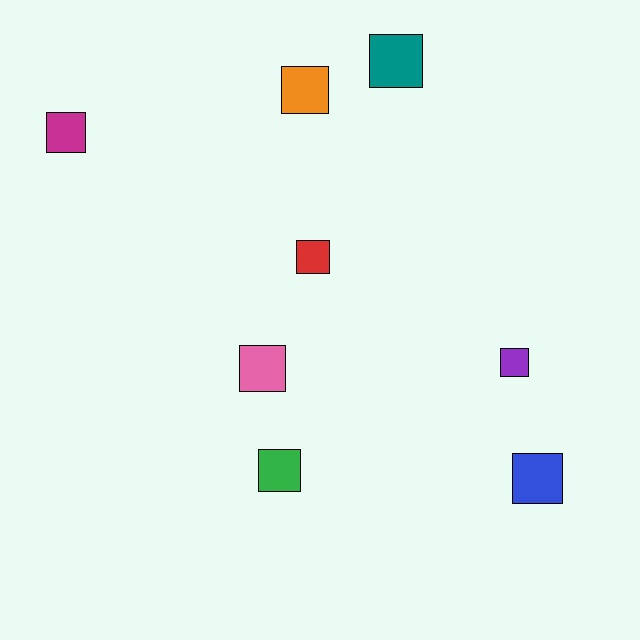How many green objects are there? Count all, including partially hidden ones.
There is 1 green object.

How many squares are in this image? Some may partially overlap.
There are 8 squares.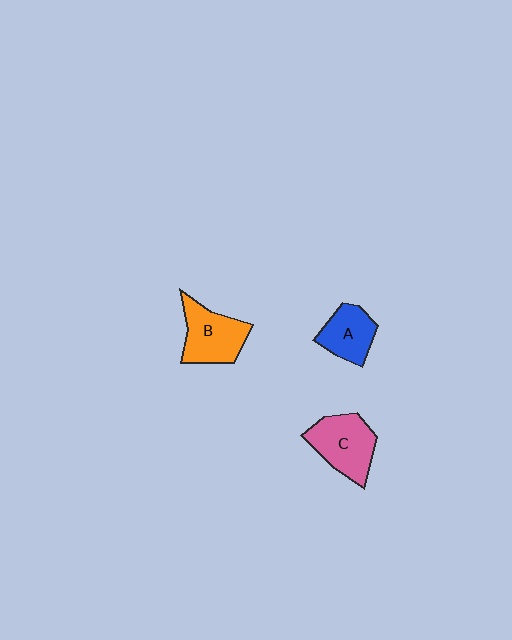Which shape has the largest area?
Shape C (pink).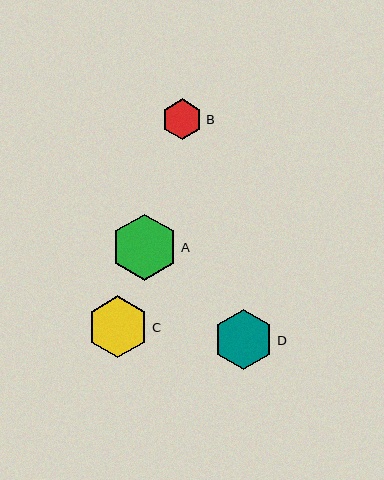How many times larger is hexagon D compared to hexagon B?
Hexagon D is approximately 1.5 times the size of hexagon B.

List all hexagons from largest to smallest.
From largest to smallest: A, C, D, B.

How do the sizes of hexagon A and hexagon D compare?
Hexagon A and hexagon D are approximately the same size.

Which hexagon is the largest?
Hexagon A is the largest with a size of approximately 66 pixels.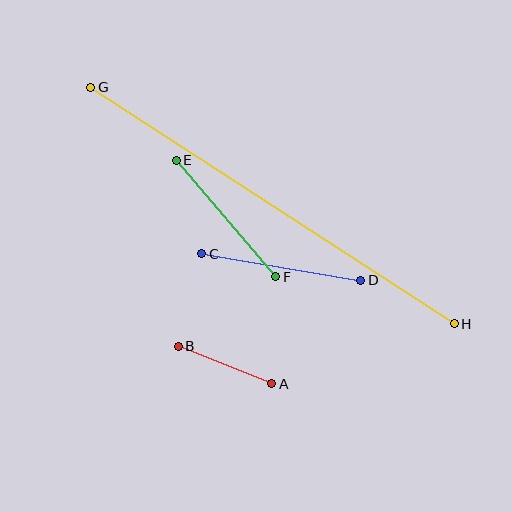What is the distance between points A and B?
The distance is approximately 100 pixels.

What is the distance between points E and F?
The distance is approximately 153 pixels.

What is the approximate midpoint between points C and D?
The midpoint is at approximately (281, 267) pixels.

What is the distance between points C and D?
The distance is approximately 161 pixels.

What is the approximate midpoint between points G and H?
The midpoint is at approximately (272, 205) pixels.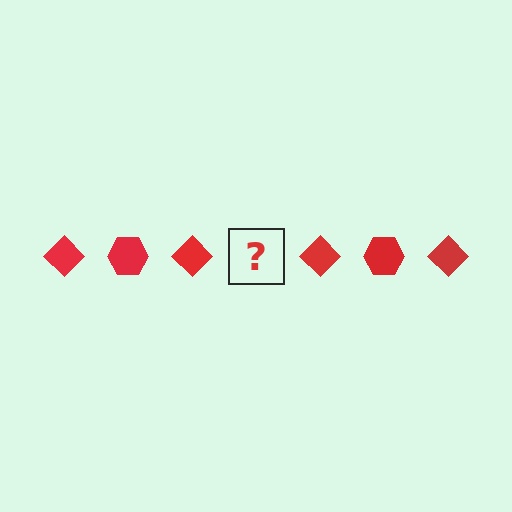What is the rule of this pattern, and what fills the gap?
The rule is that the pattern cycles through diamond, hexagon shapes in red. The gap should be filled with a red hexagon.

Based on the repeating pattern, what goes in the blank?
The blank should be a red hexagon.